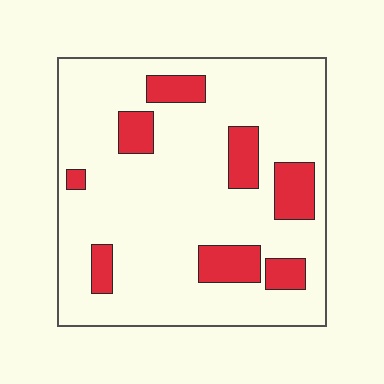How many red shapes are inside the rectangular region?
8.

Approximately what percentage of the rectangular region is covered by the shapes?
Approximately 20%.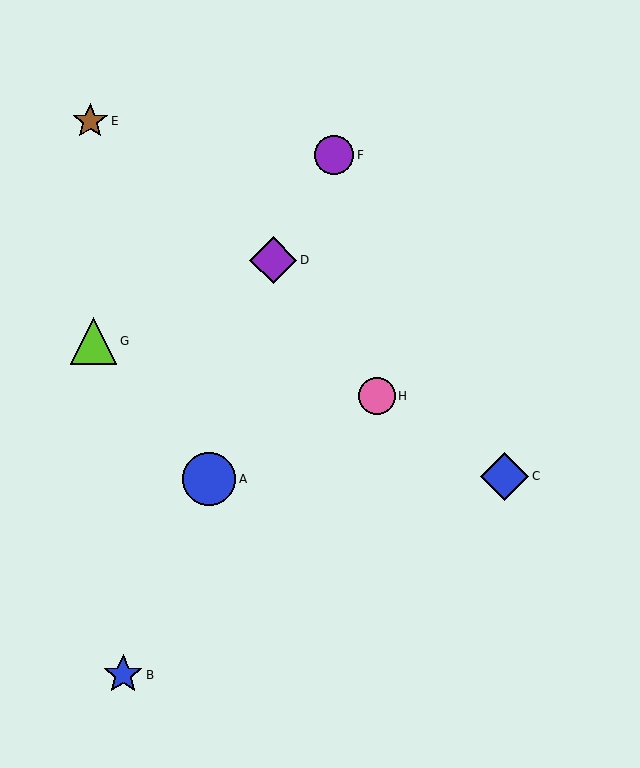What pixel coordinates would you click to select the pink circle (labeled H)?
Click at (377, 396) to select the pink circle H.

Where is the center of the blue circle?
The center of the blue circle is at (209, 479).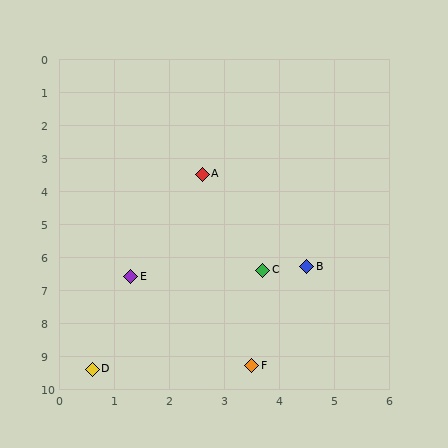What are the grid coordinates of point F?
Point F is at approximately (3.5, 9.3).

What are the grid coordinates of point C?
Point C is at approximately (3.7, 6.4).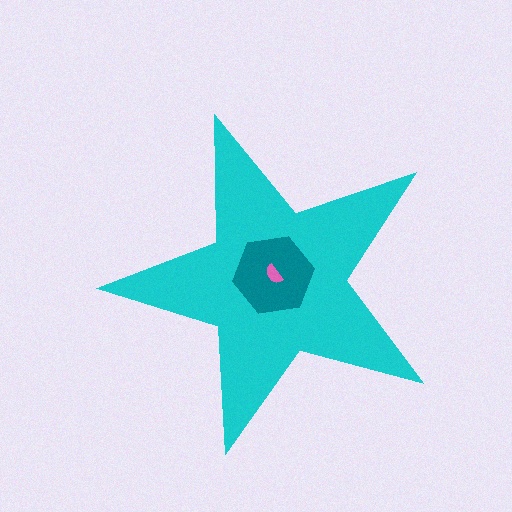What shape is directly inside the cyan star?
The teal hexagon.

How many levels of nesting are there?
3.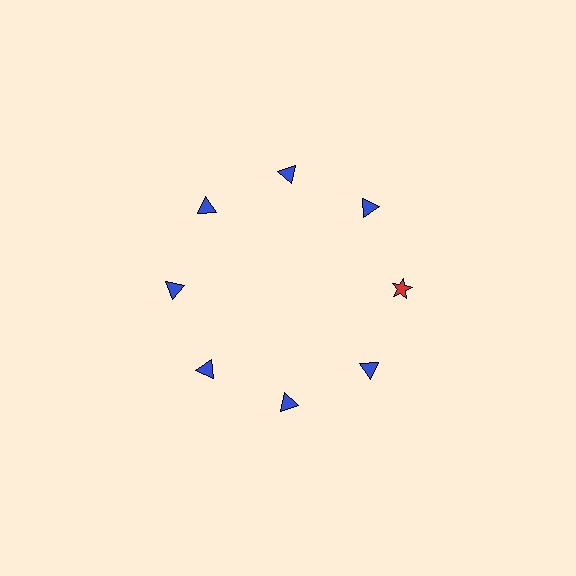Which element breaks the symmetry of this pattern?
The red star at roughly the 3 o'clock position breaks the symmetry. All other shapes are blue triangles.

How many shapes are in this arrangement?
There are 8 shapes arranged in a ring pattern.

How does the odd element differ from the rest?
It differs in both color (red instead of blue) and shape (star instead of triangle).